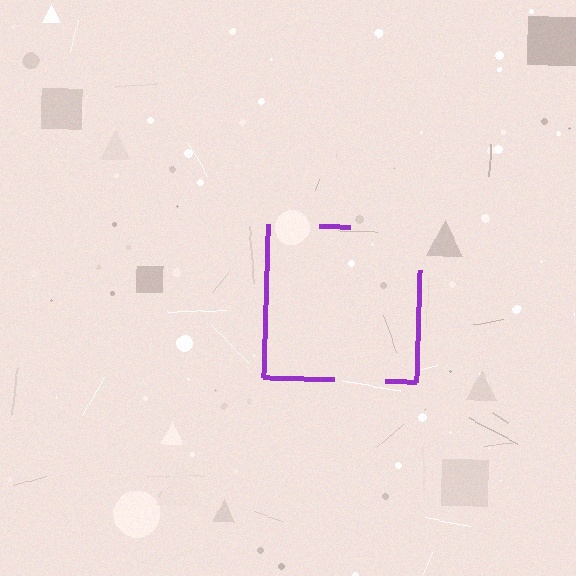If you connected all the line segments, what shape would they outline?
They would outline a square.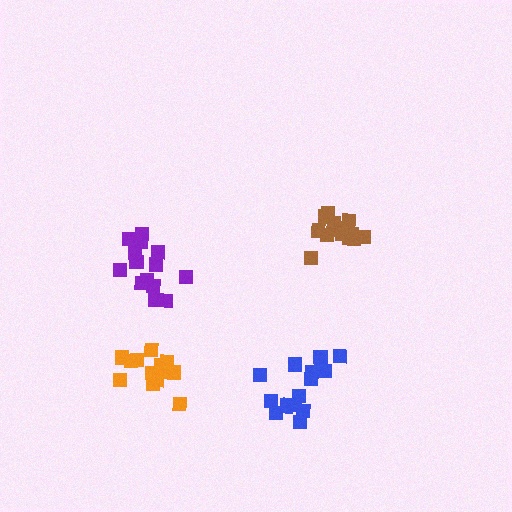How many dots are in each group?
Group 1: 14 dots, Group 2: 16 dots, Group 3: 15 dots, Group 4: 14 dots (59 total).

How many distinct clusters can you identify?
There are 4 distinct clusters.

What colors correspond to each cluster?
The clusters are colored: brown, blue, purple, orange.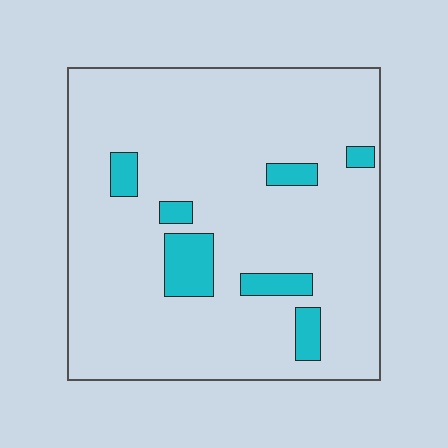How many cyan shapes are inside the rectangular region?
7.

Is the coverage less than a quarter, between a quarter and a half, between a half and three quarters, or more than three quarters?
Less than a quarter.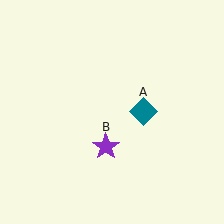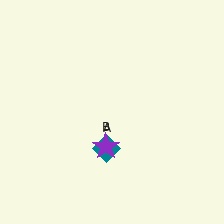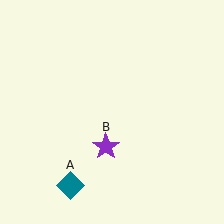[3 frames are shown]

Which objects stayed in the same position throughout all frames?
Purple star (object B) remained stationary.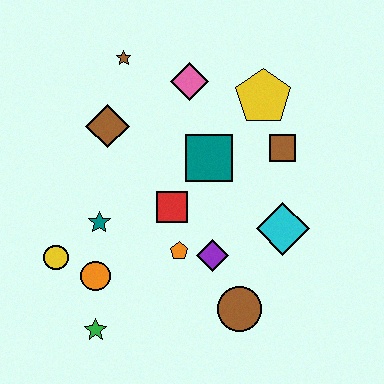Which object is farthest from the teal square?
The green star is farthest from the teal square.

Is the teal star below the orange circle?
No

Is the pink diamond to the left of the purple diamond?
Yes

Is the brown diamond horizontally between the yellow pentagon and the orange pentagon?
No